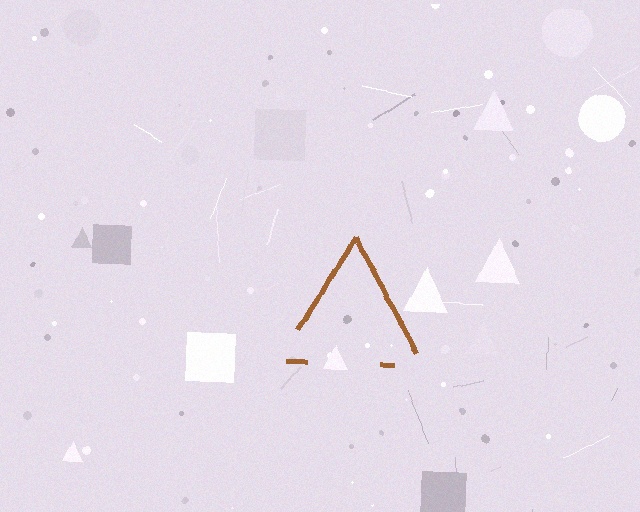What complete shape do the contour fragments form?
The contour fragments form a triangle.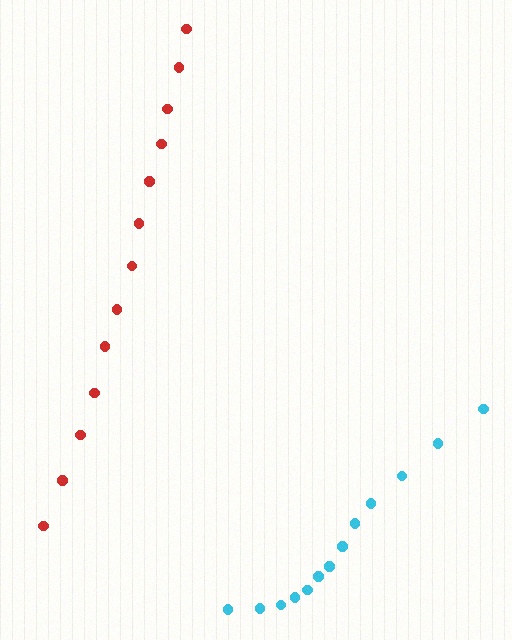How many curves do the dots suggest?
There are 2 distinct paths.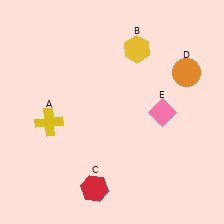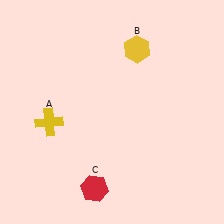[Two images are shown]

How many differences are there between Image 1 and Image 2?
There are 2 differences between the two images.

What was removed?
The pink diamond (E), the orange circle (D) were removed in Image 2.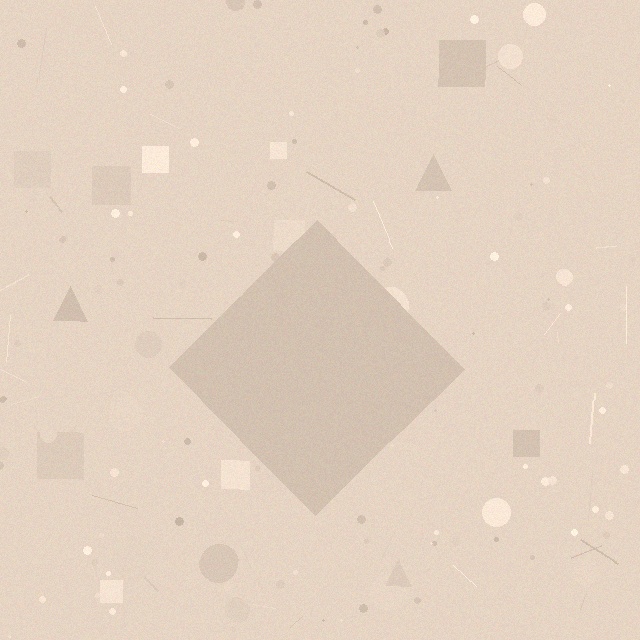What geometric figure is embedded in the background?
A diamond is embedded in the background.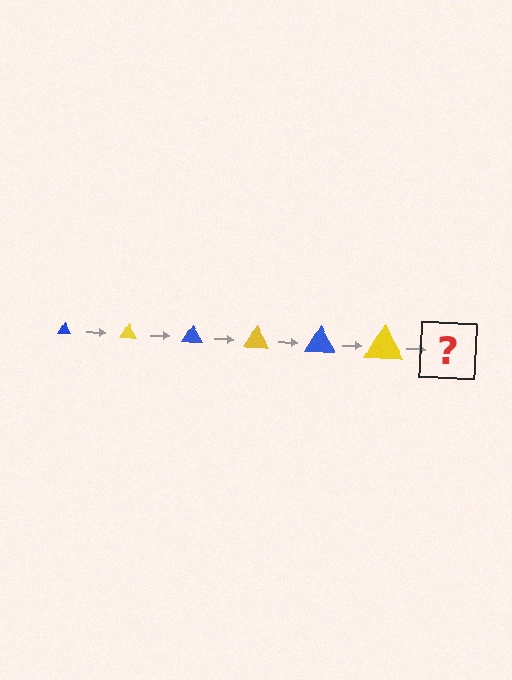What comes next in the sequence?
The next element should be a blue triangle, larger than the previous one.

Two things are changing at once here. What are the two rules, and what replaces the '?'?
The two rules are that the triangle grows larger each step and the color cycles through blue and yellow. The '?' should be a blue triangle, larger than the previous one.